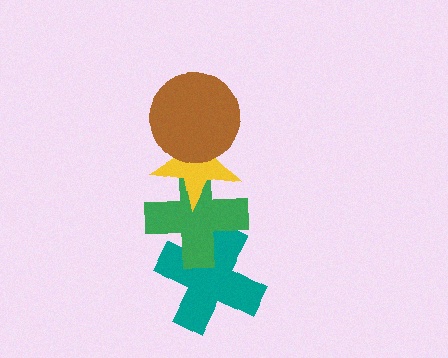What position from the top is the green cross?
The green cross is 3rd from the top.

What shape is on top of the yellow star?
The brown circle is on top of the yellow star.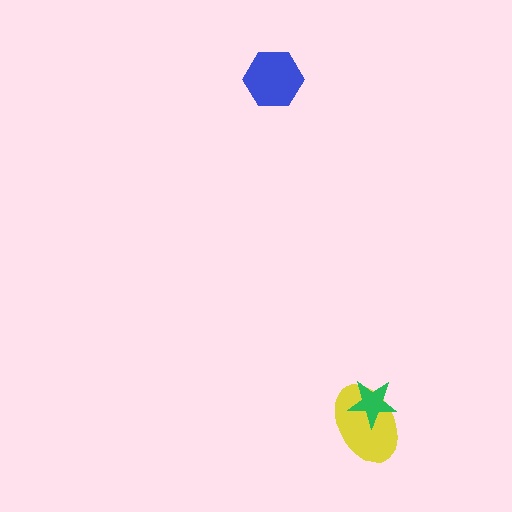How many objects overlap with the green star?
1 object overlaps with the green star.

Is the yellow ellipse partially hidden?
Yes, it is partially covered by another shape.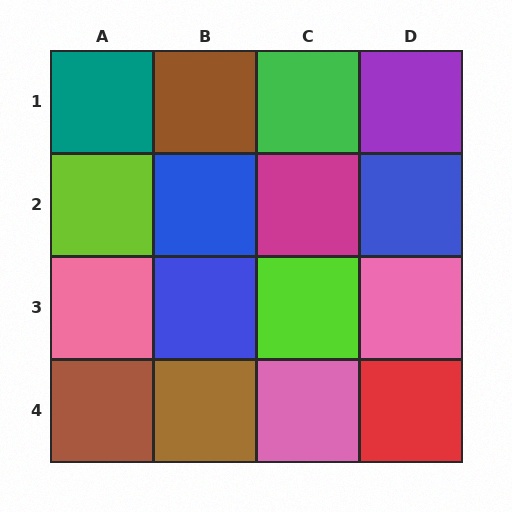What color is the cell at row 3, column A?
Pink.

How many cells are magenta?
1 cell is magenta.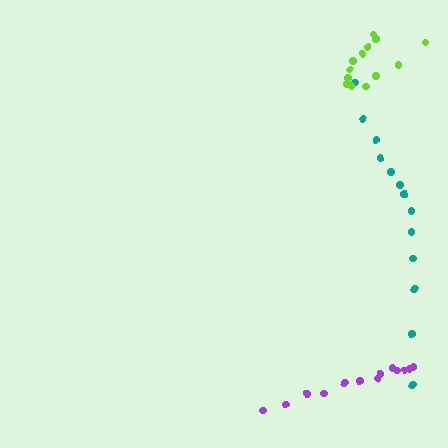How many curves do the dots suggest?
There are 3 distinct paths.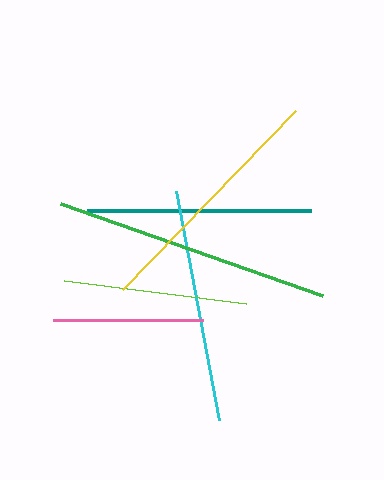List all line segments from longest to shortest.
From longest to shortest: green, yellow, cyan, teal, lime, pink.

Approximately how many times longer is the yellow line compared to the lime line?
The yellow line is approximately 1.4 times the length of the lime line.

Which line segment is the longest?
The green line is the longest at approximately 278 pixels.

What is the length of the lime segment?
The lime segment is approximately 184 pixels long.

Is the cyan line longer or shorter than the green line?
The green line is longer than the cyan line.